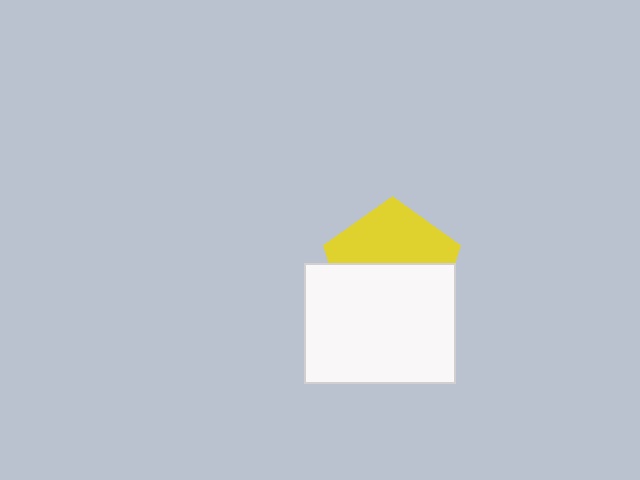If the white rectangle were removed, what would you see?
You would see the complete yellow pentagon.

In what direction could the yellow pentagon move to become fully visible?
The yellow pentagon could move up. That would shift it out from behind the white rectangle entirely.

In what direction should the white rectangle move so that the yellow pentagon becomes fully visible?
The white rectangle should move down. That is the shortest direction to clear the overlap and leave the yellow pentagon fully visible.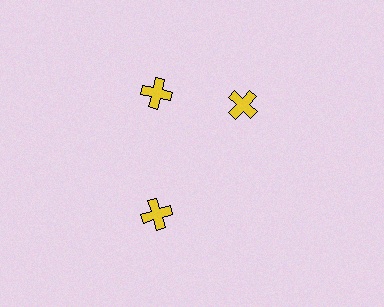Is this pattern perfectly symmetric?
No. The 3 yellow crosses are arranged in a ring, but one element near the 3 o'clock position is rotated out of alignment along the ring, breaking the 3-fold rotational symmetry.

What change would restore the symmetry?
The symmetry would be restored by rotating it back into even spacing with its neighbors so that all 3 crosses sit at equal angles and equal distance from the center.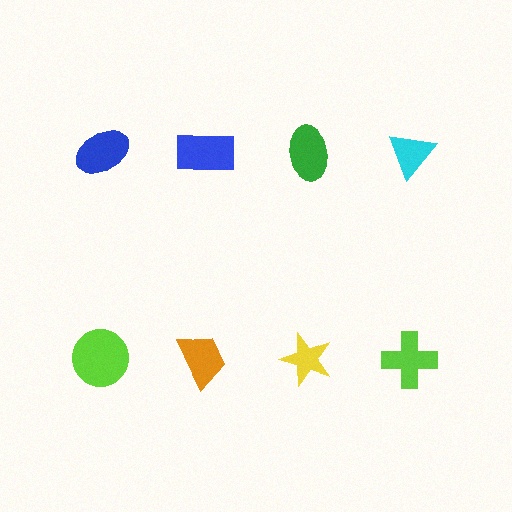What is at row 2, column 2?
An orange trapezoid.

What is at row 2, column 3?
A yellow star.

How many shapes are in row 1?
4 shapes.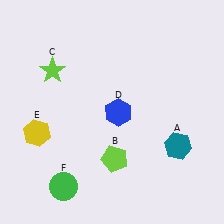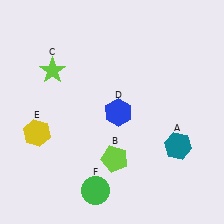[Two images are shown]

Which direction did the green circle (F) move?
The green circle (F) moved right.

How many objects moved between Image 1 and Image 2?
1 object moved between the two images.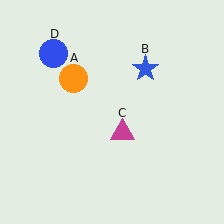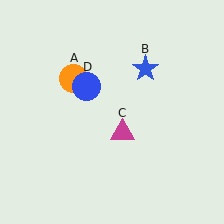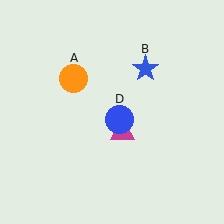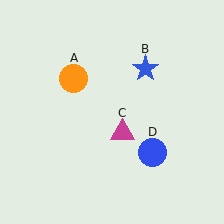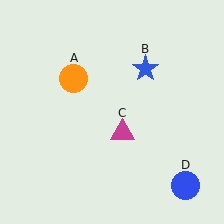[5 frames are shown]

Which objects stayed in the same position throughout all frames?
Orange circle (object A) and blue star (object B) and magenta triangle (object C) remained stationary.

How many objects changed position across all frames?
1 object changed position: blue circle (object D).